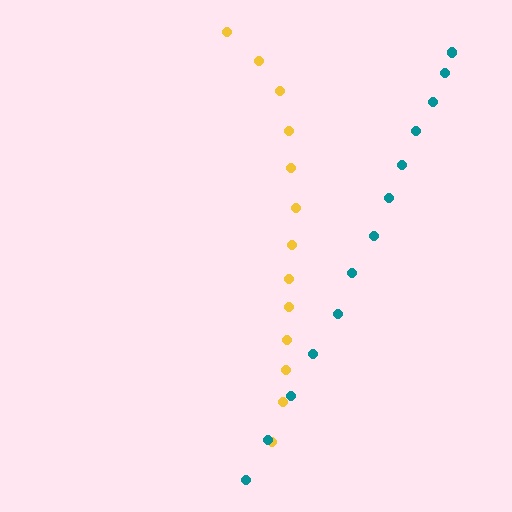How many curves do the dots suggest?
There are 2 distinct paths.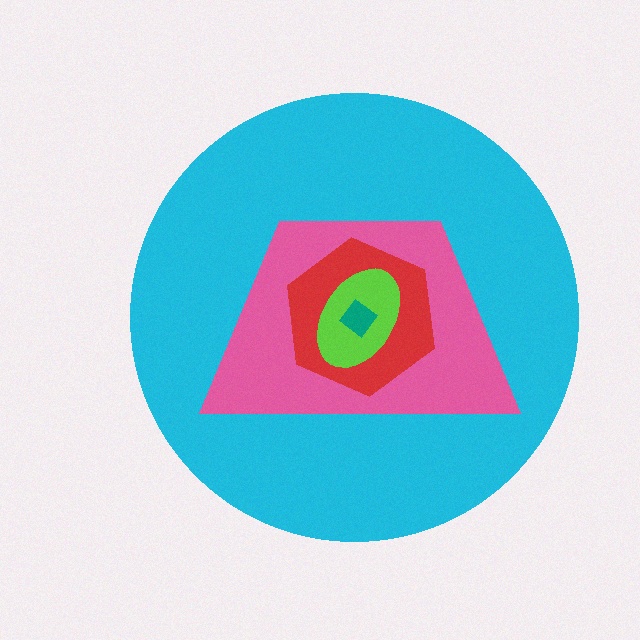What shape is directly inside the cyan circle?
The pink trapezoid.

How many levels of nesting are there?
5.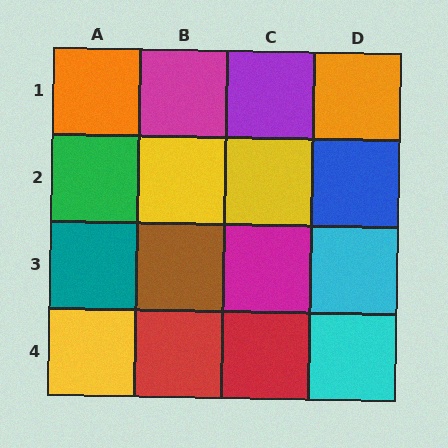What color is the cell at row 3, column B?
Brown.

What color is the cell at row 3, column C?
Magenta.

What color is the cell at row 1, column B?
Magenta.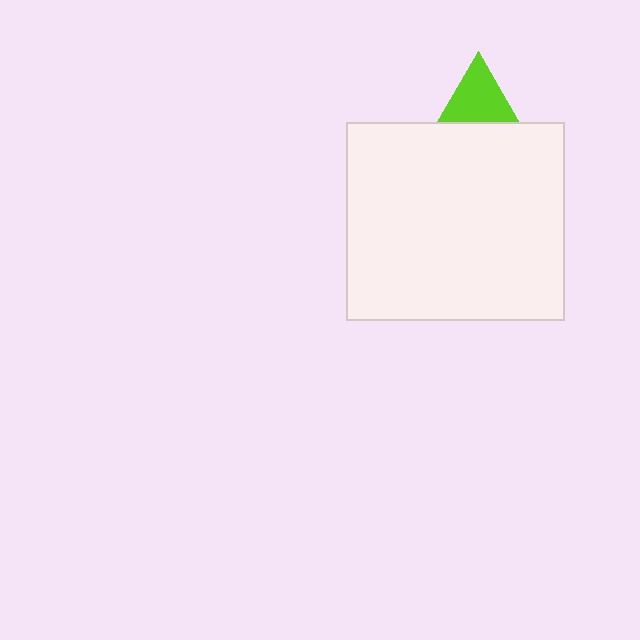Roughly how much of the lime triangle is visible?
About half of it is visible (roughly 54%).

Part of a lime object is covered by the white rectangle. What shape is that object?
It is a triangle.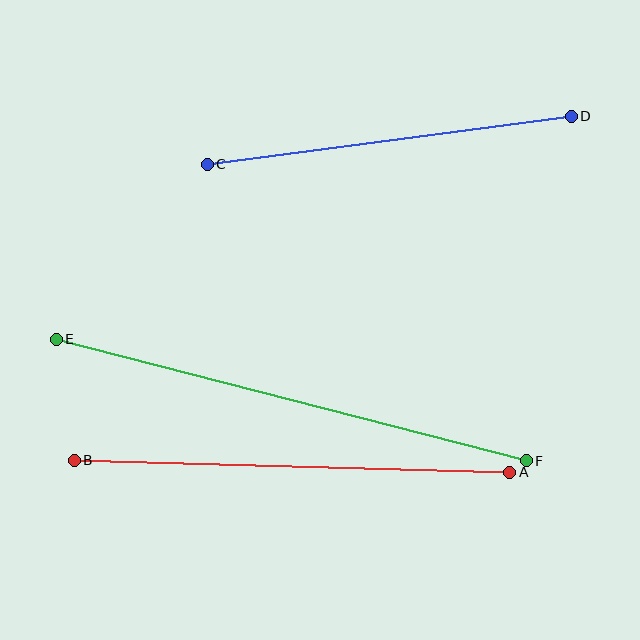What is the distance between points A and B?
The distance is approximately 436 pixels.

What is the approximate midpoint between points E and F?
The midpoint is at approximately (291, 400) pixels.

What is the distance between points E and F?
The distance is approximately 486 pixels.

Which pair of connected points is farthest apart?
Points E and F are farthest apart.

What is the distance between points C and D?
The distance is approximately 368 pixels.